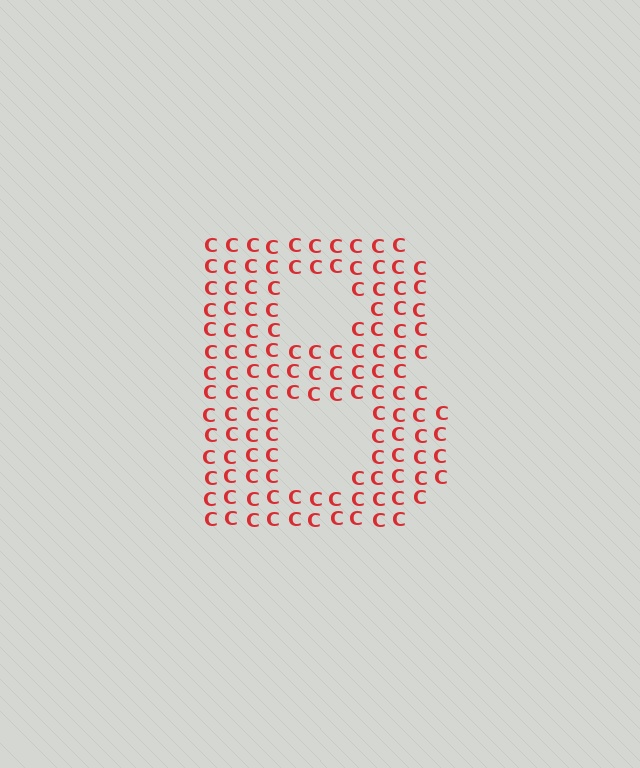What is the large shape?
The large shape is the letter B.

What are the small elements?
The small elements are letter C's.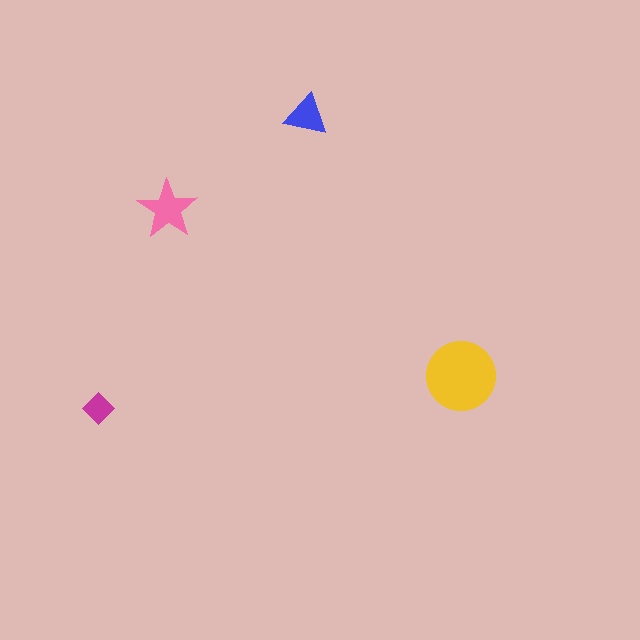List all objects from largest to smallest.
The yellow circle, the pink star, the blue triangle, the magenta diamond.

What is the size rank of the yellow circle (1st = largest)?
1st.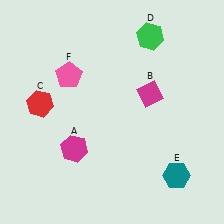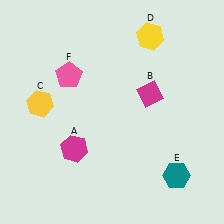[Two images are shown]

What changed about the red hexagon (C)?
In Image 1, C is red. In Image 2, it changed to yellow.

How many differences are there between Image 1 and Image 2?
There are 2 differences between the two images.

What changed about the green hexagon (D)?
In Image 1, D is green. In Image 2, it changed to yellow.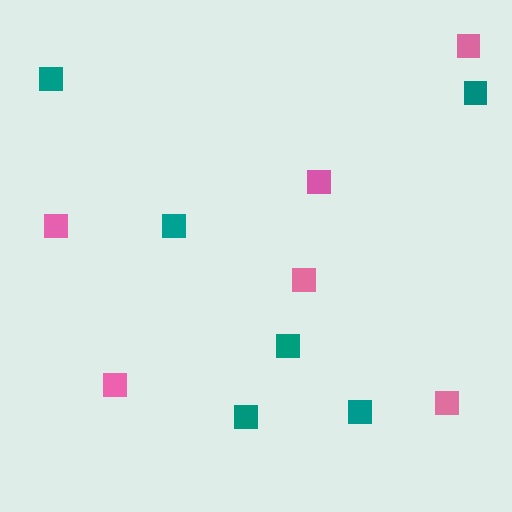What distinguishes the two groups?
There are 2 groups: one group of pink squares (6) and one group of teal squares (6).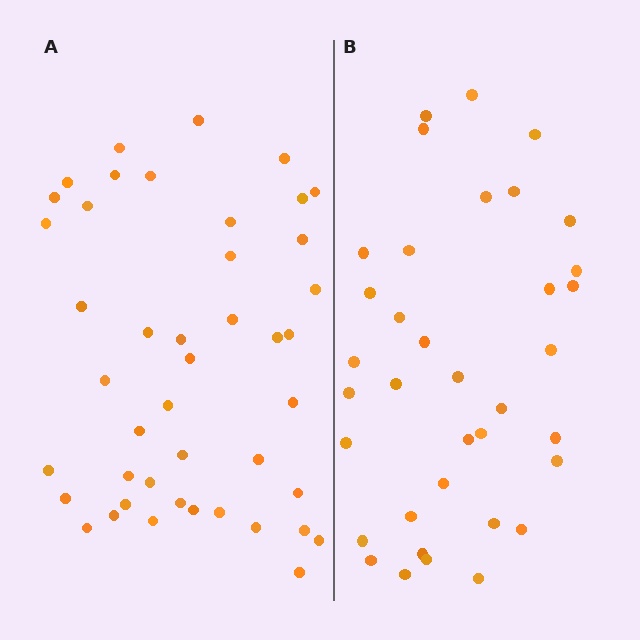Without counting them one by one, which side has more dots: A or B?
Region A (the left region) has more dots.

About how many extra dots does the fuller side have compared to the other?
Region A has roughly 8 or so more dots than region B.